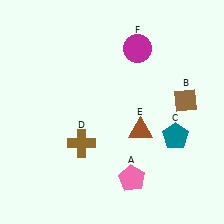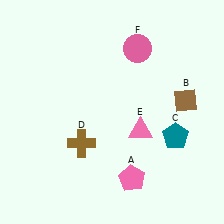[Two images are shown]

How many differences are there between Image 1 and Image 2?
There are 2 differences between the two images.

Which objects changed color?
E changed from brown to pink. F changed from magenta to pink.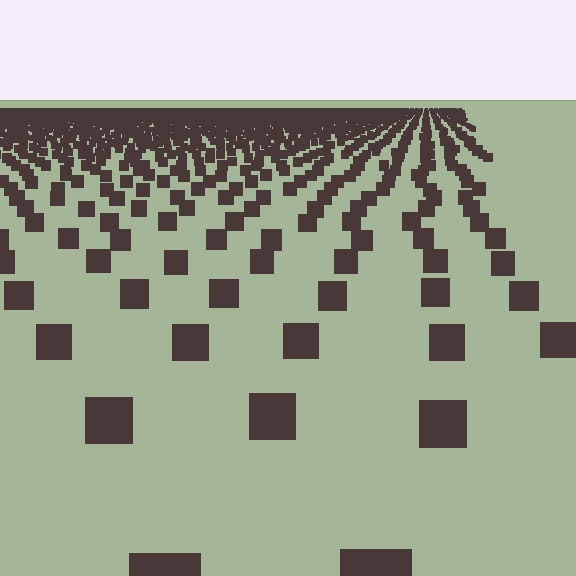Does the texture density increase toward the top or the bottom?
Density increases toward the top.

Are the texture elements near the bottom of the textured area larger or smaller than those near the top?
Larger. Near the bottom, elements are closer to the viewer and appear at a bigger on-screen size.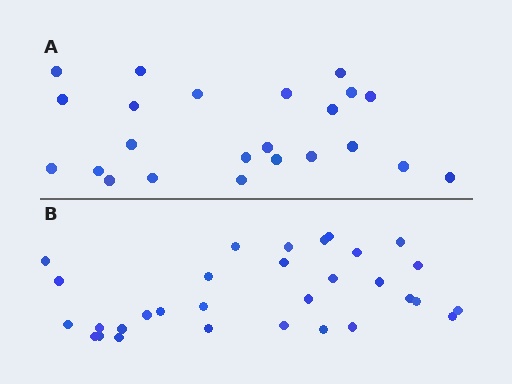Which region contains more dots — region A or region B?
Region B (the bottom region) has more dots.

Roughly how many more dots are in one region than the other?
Region B has roughly 8 or so more dots than region A.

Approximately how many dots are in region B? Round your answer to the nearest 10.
About 30 dots. (The exact count is 31, which rounds to 30.)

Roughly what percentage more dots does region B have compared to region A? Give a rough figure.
About 35% more.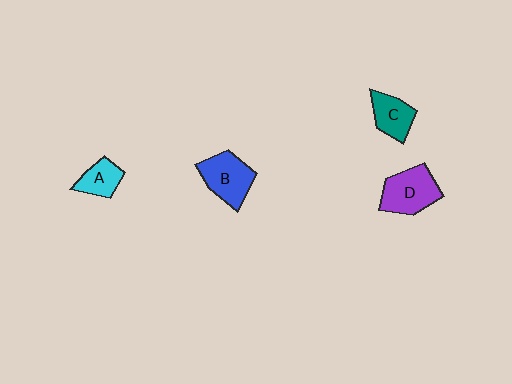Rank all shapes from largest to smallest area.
From largest to smallest: D (purple), B (blue), C (teal), A (cyan).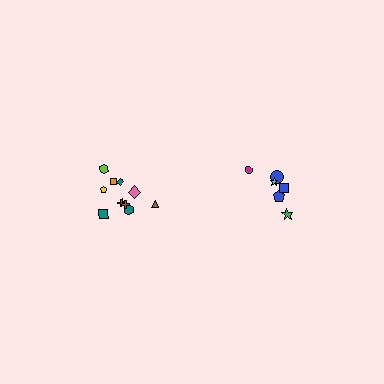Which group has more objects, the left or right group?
The left group.